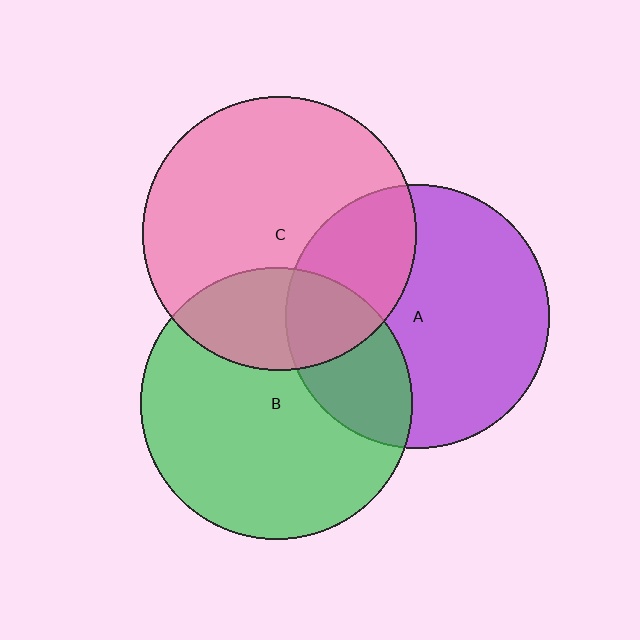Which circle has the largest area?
Circle C (pink).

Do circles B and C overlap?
Yes.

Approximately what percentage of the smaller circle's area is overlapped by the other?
Approximately 25%.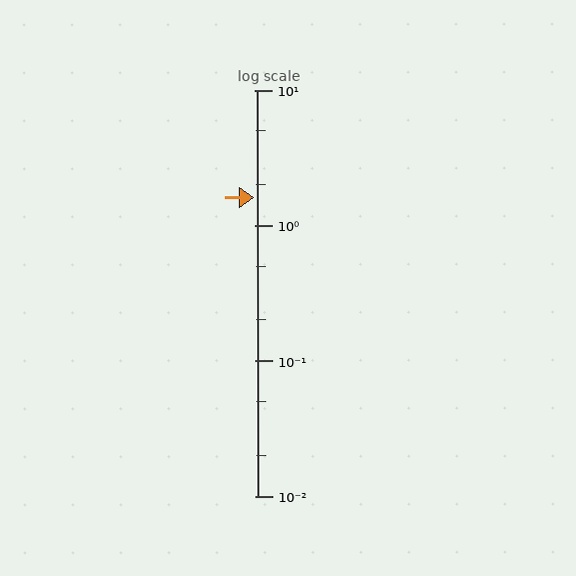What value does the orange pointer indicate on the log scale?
The pointer indicates approximately 1.6.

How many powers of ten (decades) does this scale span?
The scale spans 3 decades, from 0.01 to 10.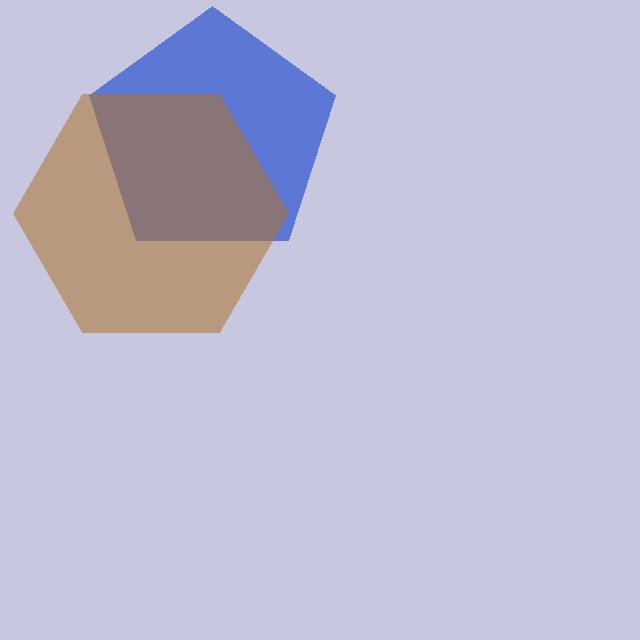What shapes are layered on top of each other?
The layered shapes are: a blue pentagon, a brown hexagon.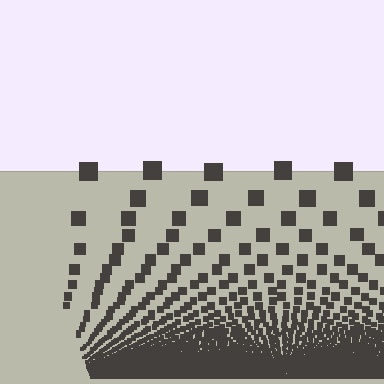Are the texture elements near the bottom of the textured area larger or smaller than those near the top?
Smaller. The gradient is inverted — elements near the bottom are smaller and denser.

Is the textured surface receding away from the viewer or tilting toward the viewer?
The surface appears to tilt toward the viewer. Texture elements get larger and sparser toward the top.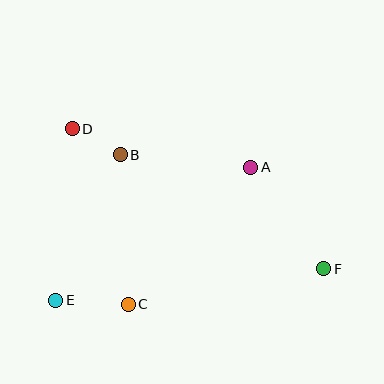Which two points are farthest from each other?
Points D and F are farthest from each other.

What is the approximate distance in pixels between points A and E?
The distance between A and E is approximately 236 pixels.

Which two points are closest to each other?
Points B and D are closest to each other.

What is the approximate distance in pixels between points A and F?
The distance between A and F is approximately 125 pixels.